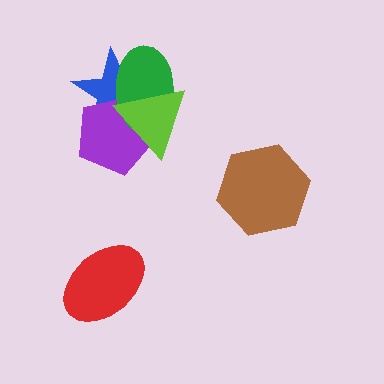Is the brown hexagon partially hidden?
No, no other shape covers it.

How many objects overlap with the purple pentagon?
3 objects overlap with the purple pentagon.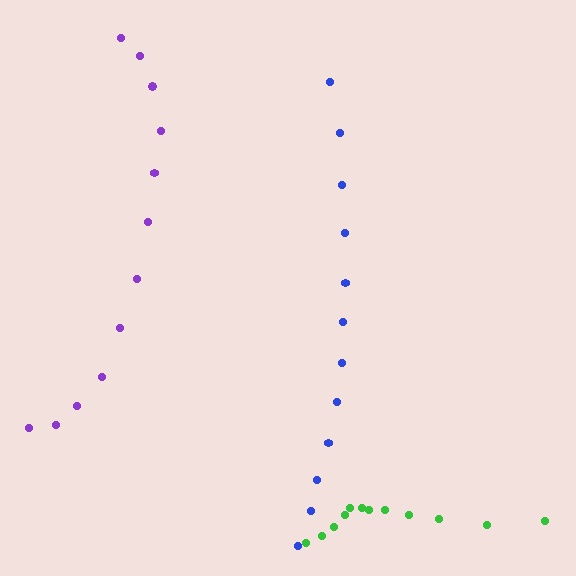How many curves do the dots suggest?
There are 3 distinct paths.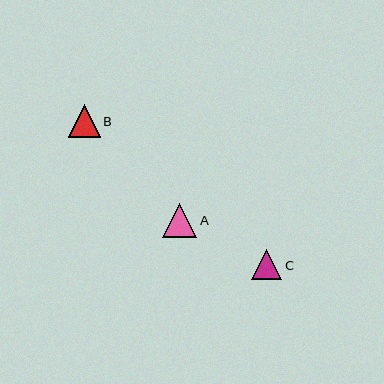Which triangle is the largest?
Triangle A is the largest with a size of approximately 34 pixels.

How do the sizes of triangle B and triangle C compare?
Triangle B and triangle C are approximately the same size.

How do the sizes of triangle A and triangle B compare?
Triangle A and triangle B are approximately the same size.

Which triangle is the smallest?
Triangle C is the smallest with a size of approximately 30 pixels.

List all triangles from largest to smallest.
From largest to smallest: A, B, C.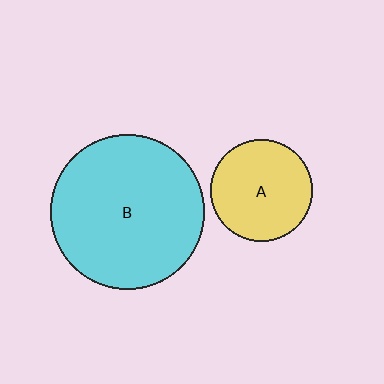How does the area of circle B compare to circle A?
Approximately 2.3 times.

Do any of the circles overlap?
No, none of the circles overlap.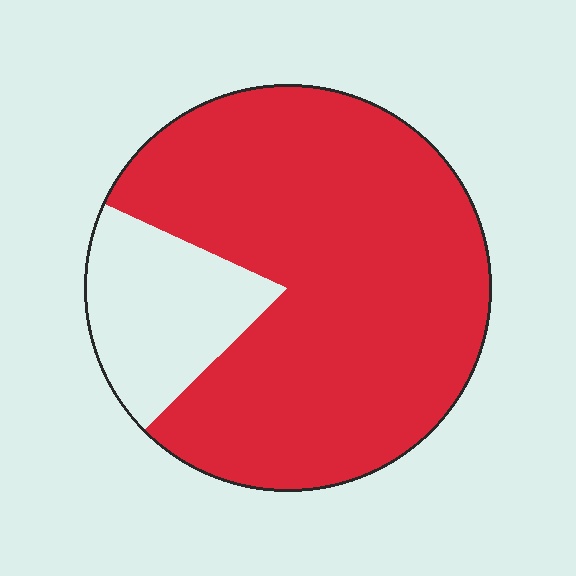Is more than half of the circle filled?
Yes.